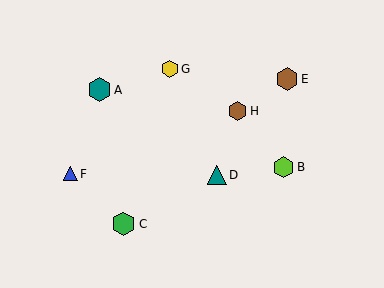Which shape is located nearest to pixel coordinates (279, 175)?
The lime hexagon (labeled B) at (284, 167) is nearest to that location.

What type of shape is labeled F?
Shape F is a blue triangle.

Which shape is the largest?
The green hexagon (labeled C) is the largest.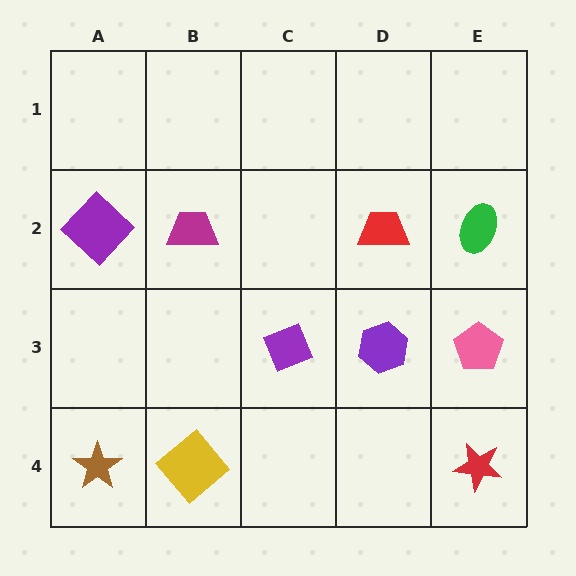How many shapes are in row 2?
4 shapes.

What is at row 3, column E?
A pink pentagon.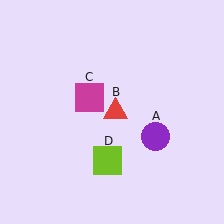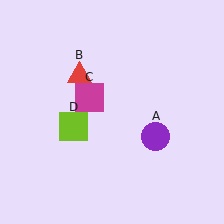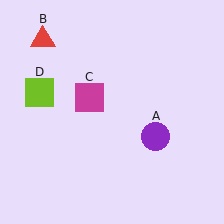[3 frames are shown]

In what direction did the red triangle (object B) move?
The red triangle (object B) moved up and to the left.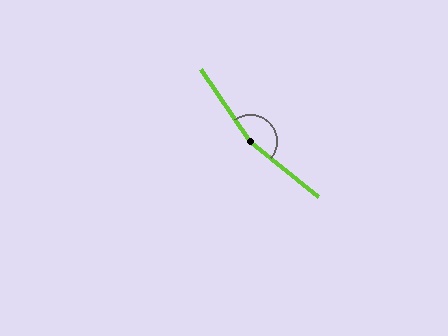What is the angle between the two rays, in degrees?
Approximately 164 degrees.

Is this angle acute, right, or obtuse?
It is obtuse.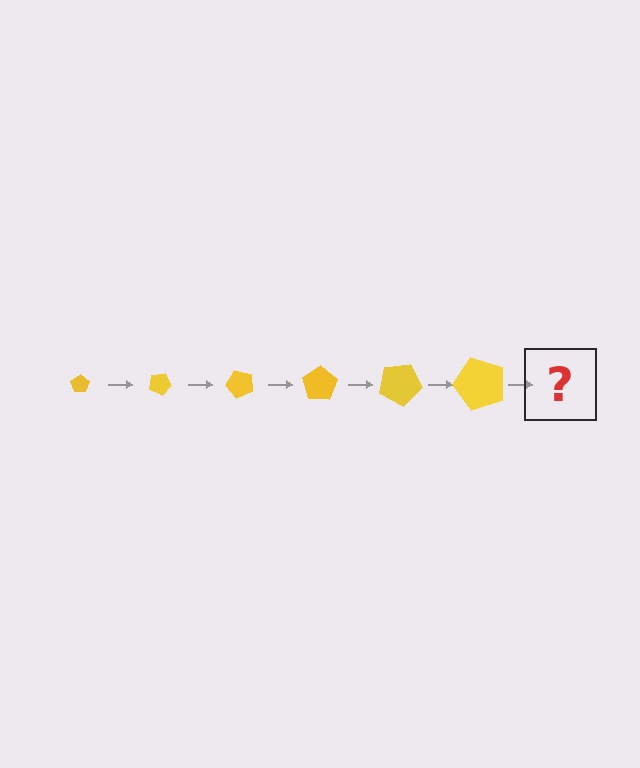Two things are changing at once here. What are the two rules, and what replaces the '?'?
The two rules are that the pentagon grows larger each step and it rotates 25 degrees each step. The '?' should be a pentagon, larger than the previous one and rotated 150 degrees from the start.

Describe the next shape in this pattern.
It should be a pentagon, larger than the previous one and rotated 150 degrees from the start.